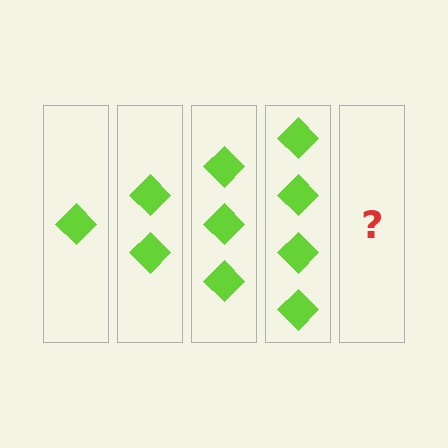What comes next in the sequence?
The next element should be 5 diamonds.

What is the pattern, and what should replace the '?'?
The pattern is that each step adds one more diamond. The '?' should be 5 diamonds.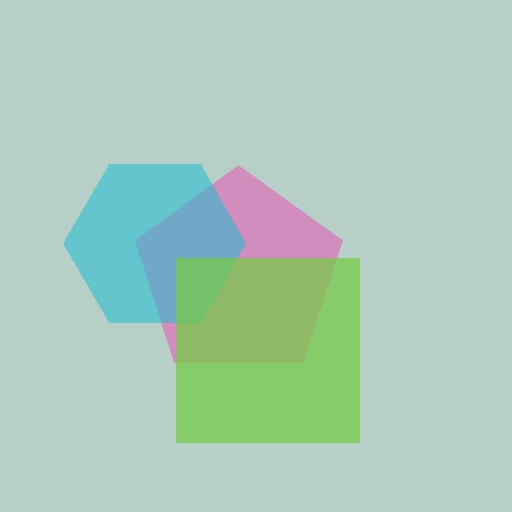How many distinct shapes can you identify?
There are 3 distinct shapes: a pink pentagon, a cyan hexagon, a lime square.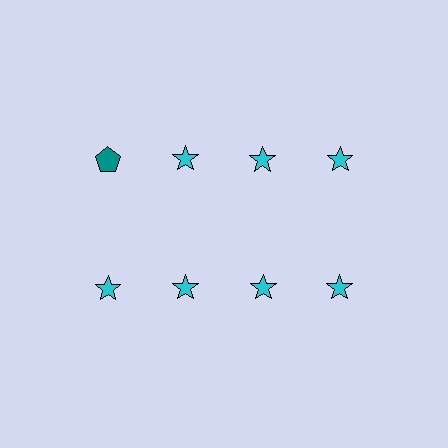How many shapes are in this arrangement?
There are 8 shapes arranged in a grid pattern.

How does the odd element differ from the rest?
It differs in both color (teal instead of cyan) and shape (pentagon instead of star).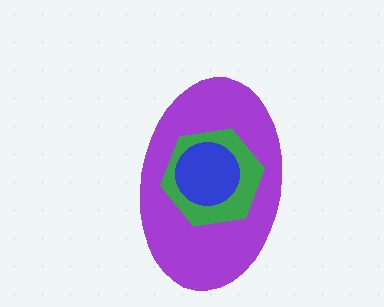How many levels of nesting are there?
3.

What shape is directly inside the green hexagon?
The blue circle.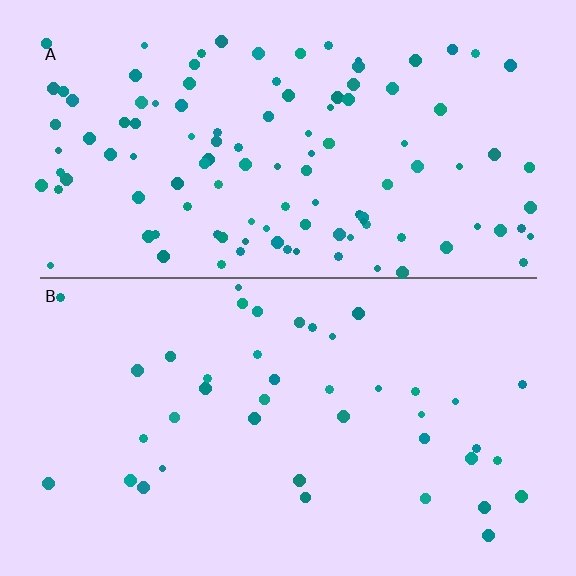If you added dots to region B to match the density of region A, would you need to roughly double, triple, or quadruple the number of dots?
Approximately triple.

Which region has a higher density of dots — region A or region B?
A (the top).